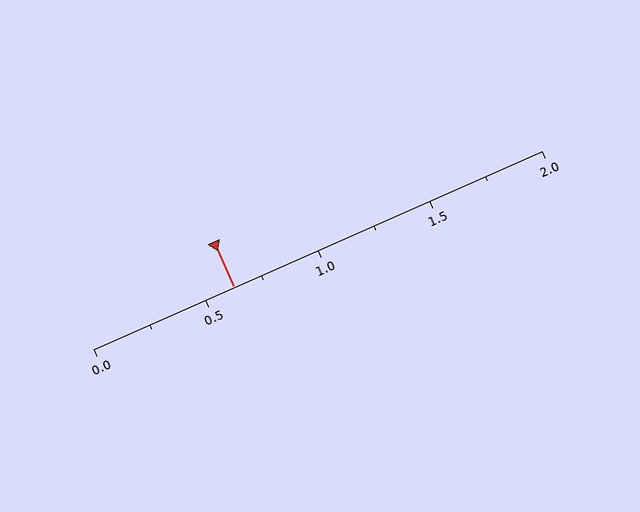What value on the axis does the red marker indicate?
The marker indicates approximately 0.62.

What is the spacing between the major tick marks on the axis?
The major ticks are spaced 0.5 apart.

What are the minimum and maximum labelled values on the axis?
The axis runs from 0.0 to 2.0.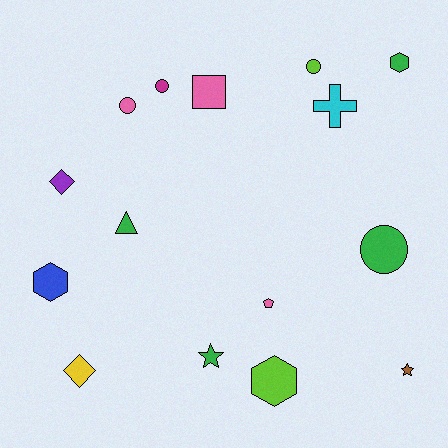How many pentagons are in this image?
There is 1 pentagon.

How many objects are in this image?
There are 15 objects.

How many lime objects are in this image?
There are 2 lime objects.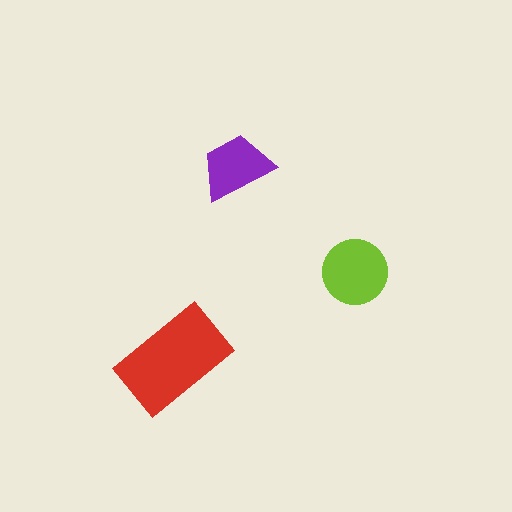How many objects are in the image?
There are 3 objects in the image.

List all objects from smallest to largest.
The purple trapezoid, the lime circle, the red rectangle.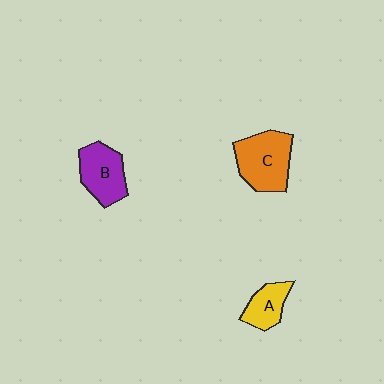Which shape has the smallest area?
Shape A (yellow).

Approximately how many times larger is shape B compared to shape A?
Approximately 1.5 times.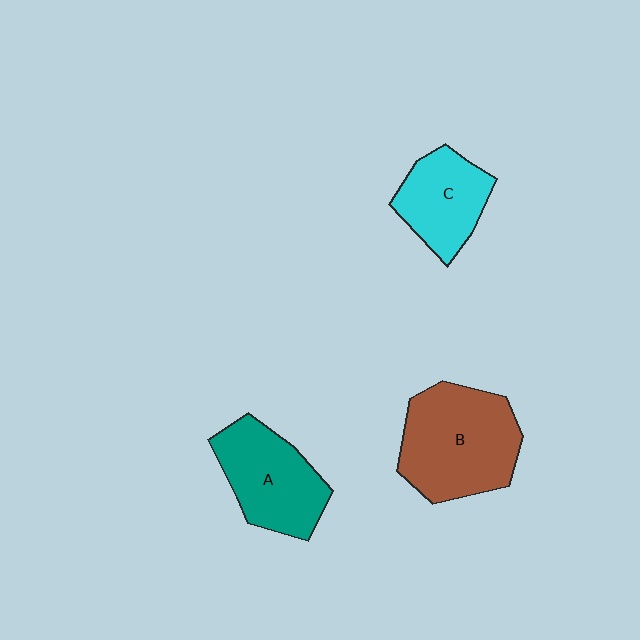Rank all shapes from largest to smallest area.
From largest to smallest: B (brown), A (teal), C (cyan).